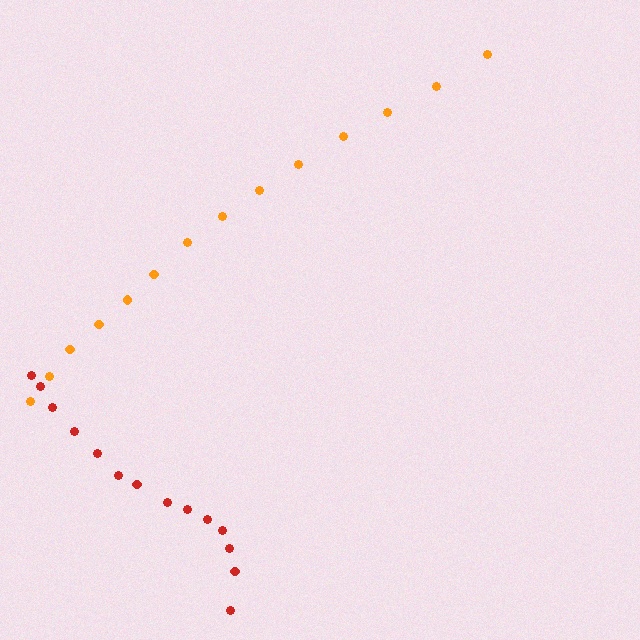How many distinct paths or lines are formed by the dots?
There are 2 distinct paths.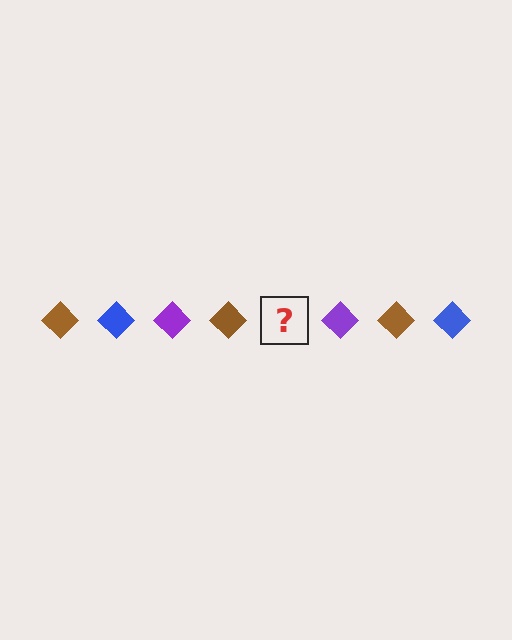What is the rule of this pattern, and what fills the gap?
The rule is that the pattern cycles through brown, blue, purple diamonds. The gap should be filled with a blue diamond.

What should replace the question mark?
The question mark should be replaced with a blue diamond.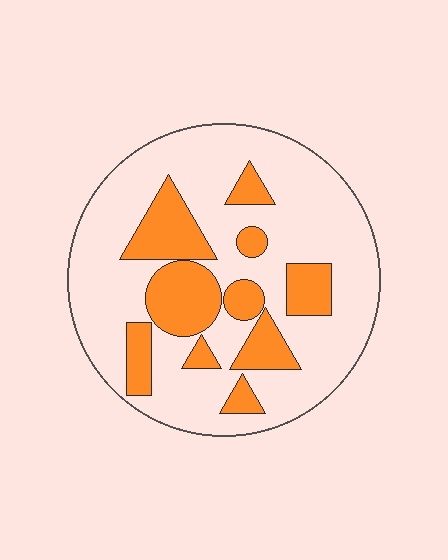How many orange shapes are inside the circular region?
10.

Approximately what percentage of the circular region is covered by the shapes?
Approximately 25%.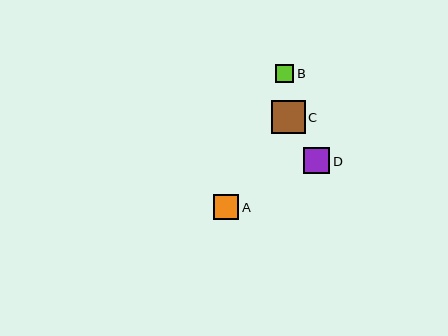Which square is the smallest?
Square B is the smallest with a size of approximately 18 pixels.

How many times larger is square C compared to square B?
Square C is approximately 1.8 times the size of square B.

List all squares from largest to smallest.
From largest to smallest: C, D, A, B.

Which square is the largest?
Square C is the largest with a size of approximately 33 pixels.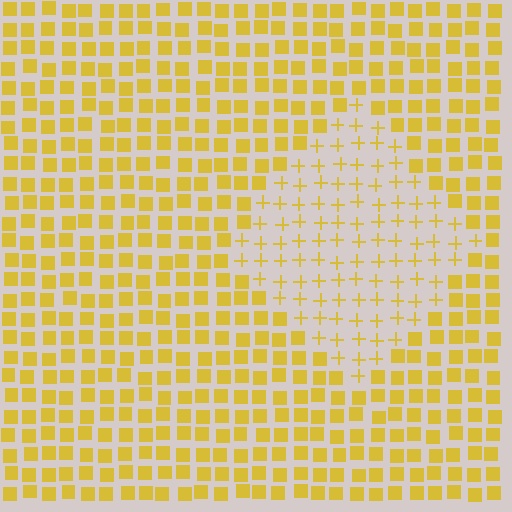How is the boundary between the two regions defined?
The boundary is defined by a change in element shape: plus signs inside vs. squares outside. All elements share the same color and spacing.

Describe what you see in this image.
The image is filled with small yellow elements arranged in a uniform grid. A diamond-shaped region contains plus signs, while the surrounding area contains squares. The boundary is defined purely by the change in element shape.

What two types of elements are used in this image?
The image uses plus signs inside the diamond region and squares outside it.